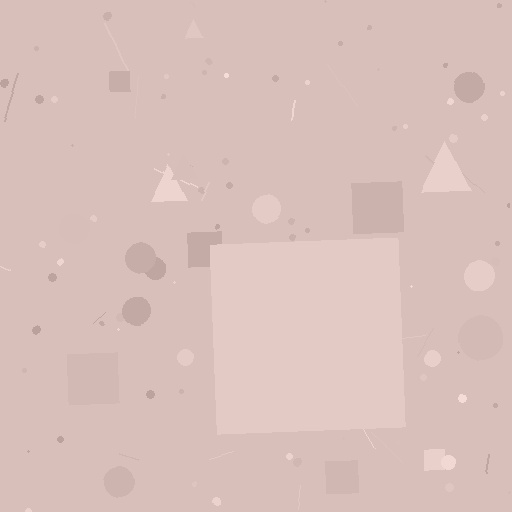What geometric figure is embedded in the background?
A square is embedded in the background.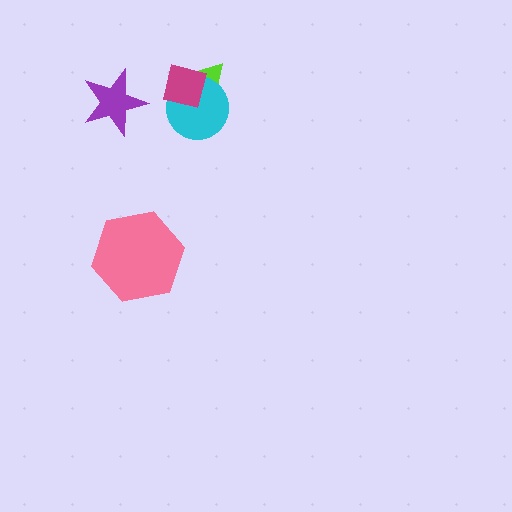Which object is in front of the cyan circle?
The magenta square is in front of the cyan circle.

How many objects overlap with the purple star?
0 objects overlap with the purple star.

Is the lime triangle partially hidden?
Yes, it is partially covered by another shape.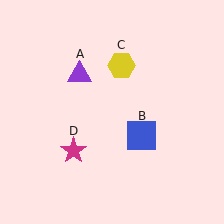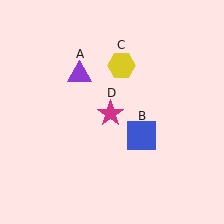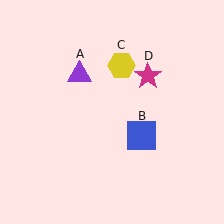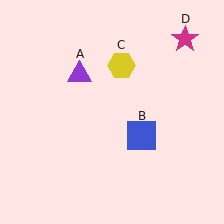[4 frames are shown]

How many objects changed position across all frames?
1 object changed position: magenta star (object D).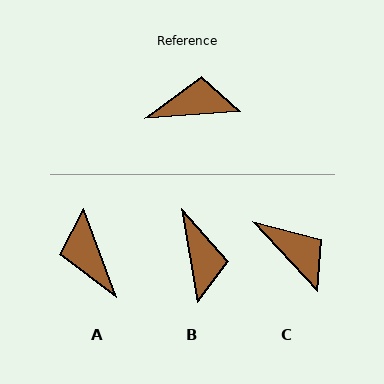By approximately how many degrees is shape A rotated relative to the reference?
Approximately 106 degrees counter-clockwise.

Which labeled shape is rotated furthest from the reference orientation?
A, about 106 degrees away.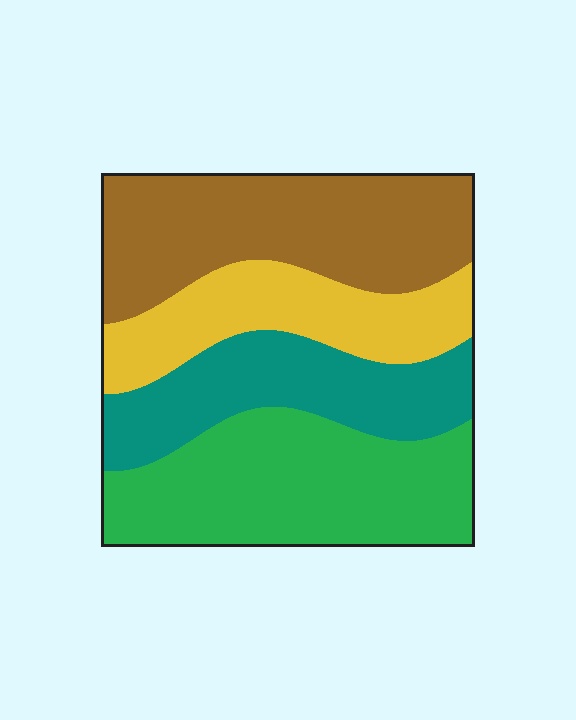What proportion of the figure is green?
Green covers 30% of the figure.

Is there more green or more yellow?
Green.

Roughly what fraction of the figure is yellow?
Yellow takes up about one fifth (1/5) of the figure.